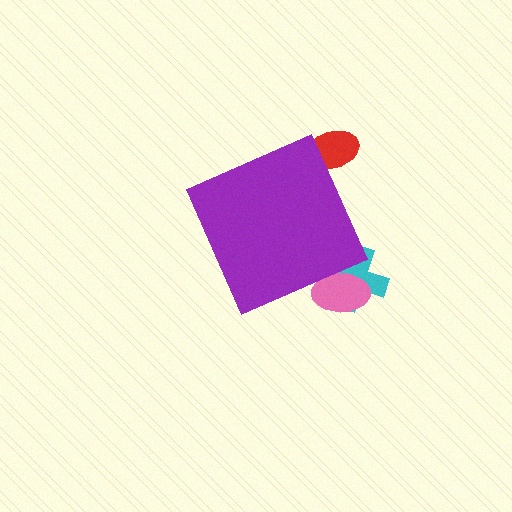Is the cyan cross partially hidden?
Yes, the cyan cross is partially hidden behind the purple diamond.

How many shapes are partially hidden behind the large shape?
3 shapes are partially hidden.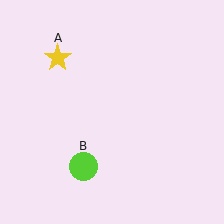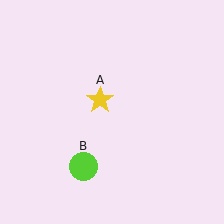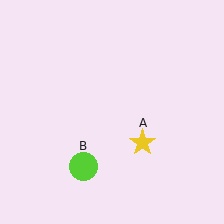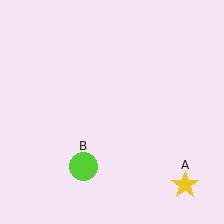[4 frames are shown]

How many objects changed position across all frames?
1 object changed position: yellow star (object A).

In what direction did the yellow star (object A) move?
The yellow star (object A) moved down and to the right.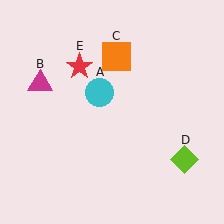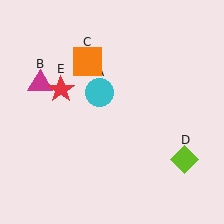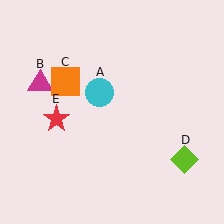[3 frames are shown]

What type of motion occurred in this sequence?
The orange square (object C), red star (object E) rotated counterclockwise around the center of the scene.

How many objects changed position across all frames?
2 objects changed position: orange square (object C), red star (object E).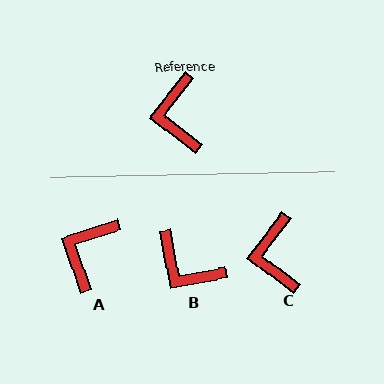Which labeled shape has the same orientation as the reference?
C.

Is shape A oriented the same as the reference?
No, it is off by about 34 degrees.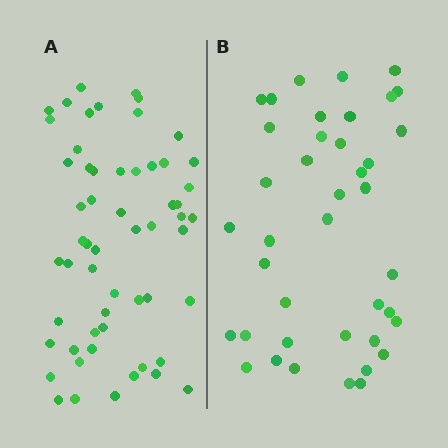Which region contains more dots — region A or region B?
Region A (the left region) has more dots.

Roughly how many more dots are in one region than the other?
Region A has approximately 15 more dots than region B.